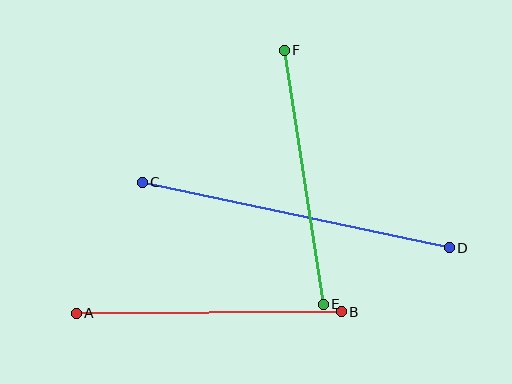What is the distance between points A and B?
The distance is approximately 265 pixels.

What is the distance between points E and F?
The distance is approximately 257 pixels.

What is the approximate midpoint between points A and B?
The midpoint is at approximately (209, 313) pixels.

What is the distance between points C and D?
The distance is approximately 314 pixels.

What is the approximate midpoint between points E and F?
The midpoint is at approximately (304, 177) pixels.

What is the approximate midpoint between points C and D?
The midpoint is at approximately (296, 215) pixels.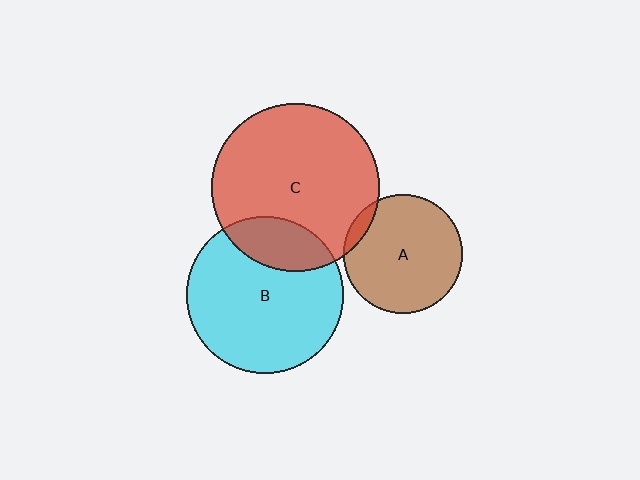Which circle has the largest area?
Circle C (red).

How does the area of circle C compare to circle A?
Approximately 2.0 times.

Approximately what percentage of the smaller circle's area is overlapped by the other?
Approximately 20%.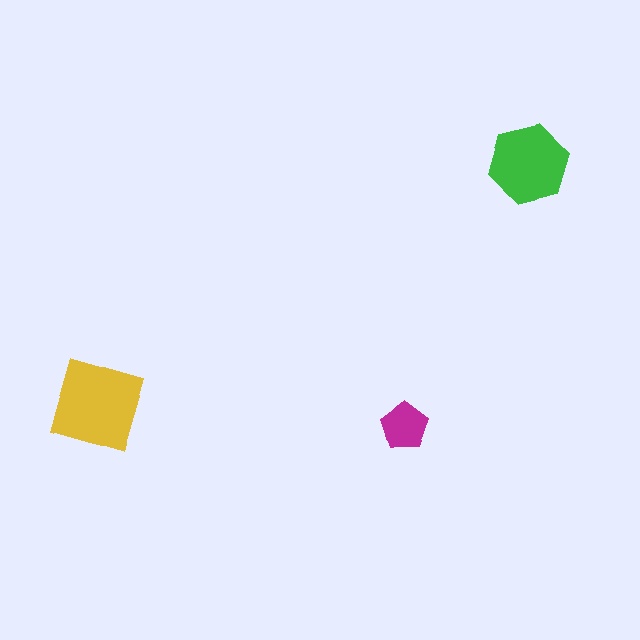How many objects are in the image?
There are 3 objects in the image.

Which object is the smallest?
The magenta pentagon.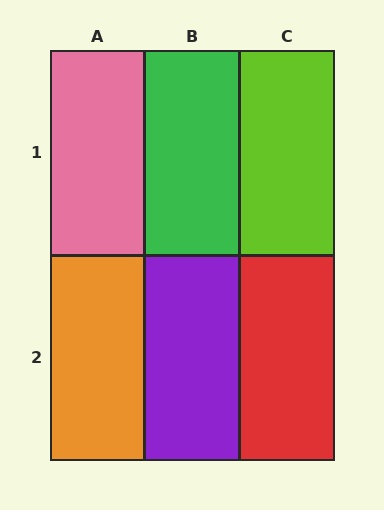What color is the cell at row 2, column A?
Orange.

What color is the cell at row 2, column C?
Red.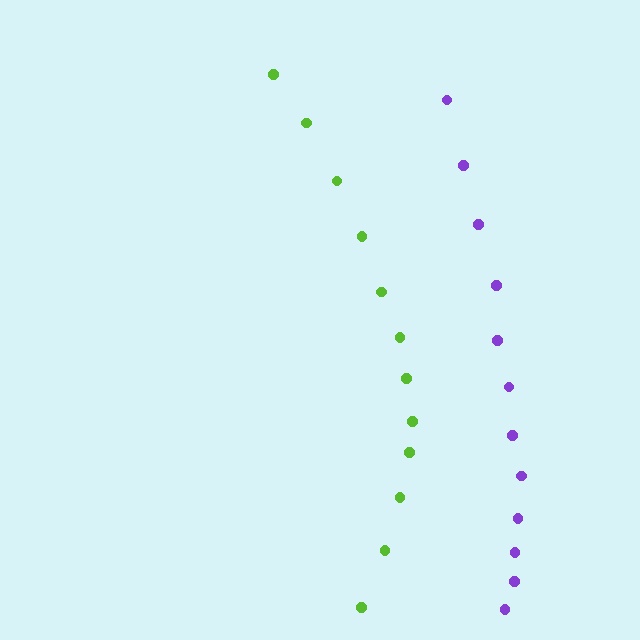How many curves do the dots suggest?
There are 2 distinct paths.